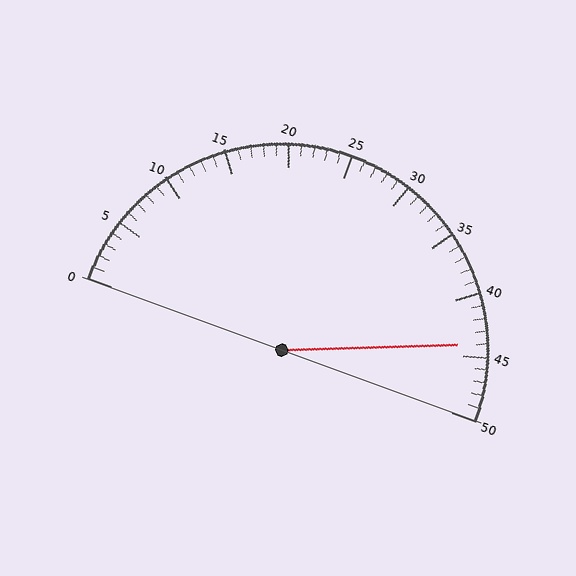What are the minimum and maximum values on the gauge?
The gauge ranges from 0 to 50.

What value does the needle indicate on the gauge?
The needle indicates approximately 44.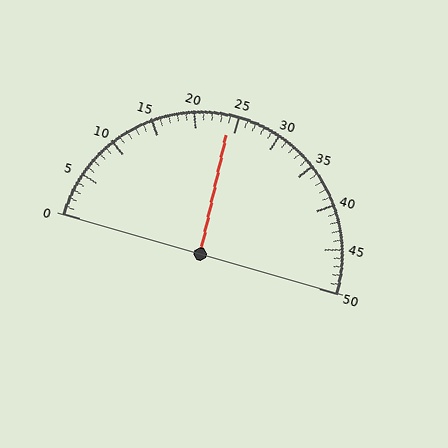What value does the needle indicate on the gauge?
The needle indicates approximately 24.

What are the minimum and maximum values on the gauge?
The gauge ranges from 0 to 50.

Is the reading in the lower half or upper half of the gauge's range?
The reading is in the lower half of the range (0 to 50).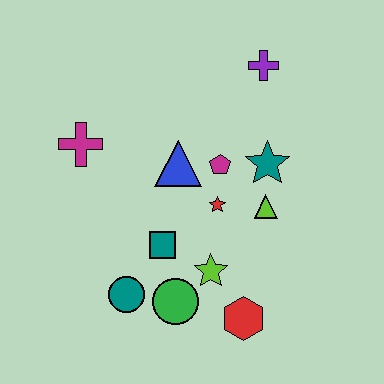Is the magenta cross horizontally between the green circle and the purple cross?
No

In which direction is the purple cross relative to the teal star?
The purple cross is above the teal star.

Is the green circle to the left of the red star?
Yes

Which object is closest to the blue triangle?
The magenta pentagon is closest to the blue triangle.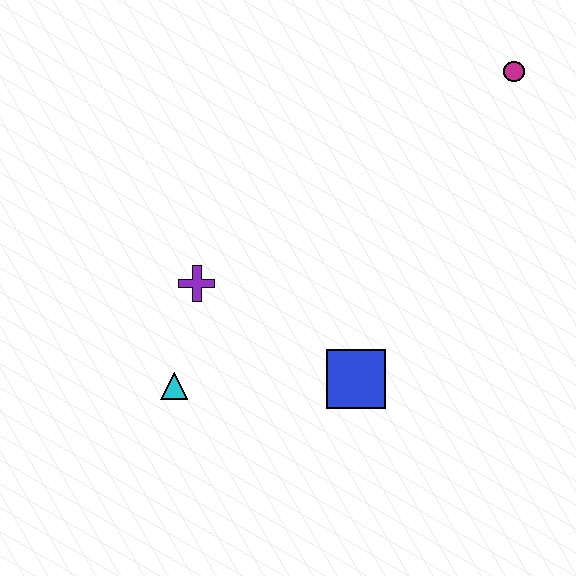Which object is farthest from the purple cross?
The magenta circle is farthest from the purple cross.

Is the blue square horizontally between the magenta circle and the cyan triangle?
Yes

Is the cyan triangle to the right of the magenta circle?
No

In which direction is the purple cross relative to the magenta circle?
The purple cross is to the left of the magenta circle.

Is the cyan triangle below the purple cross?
Yes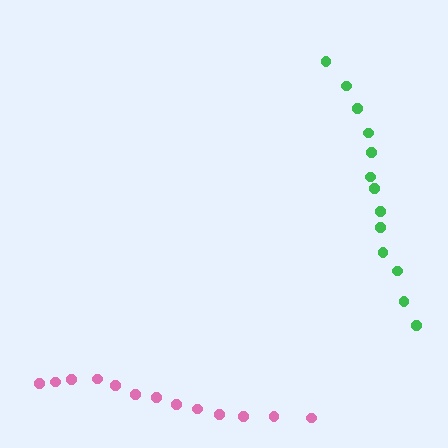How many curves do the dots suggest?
There are 2 distinct paths.